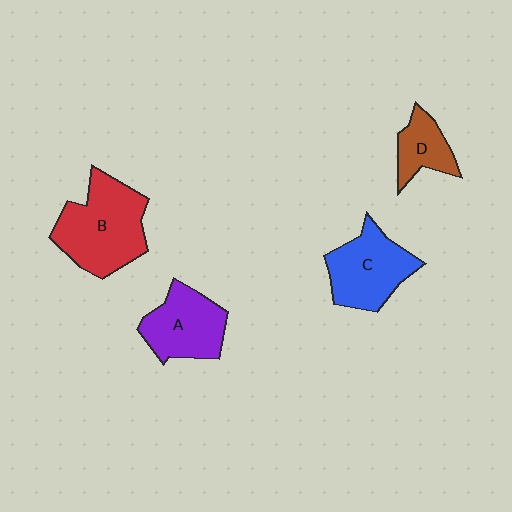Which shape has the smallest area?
Shape D (brown).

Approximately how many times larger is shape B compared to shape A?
Approximately 1.4 times.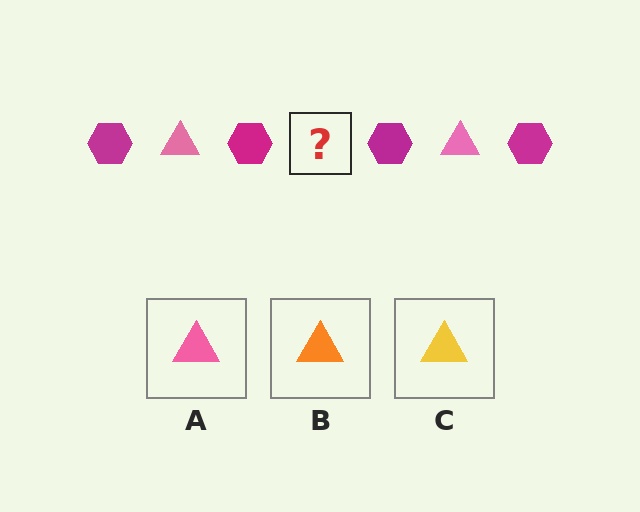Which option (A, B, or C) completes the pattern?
A.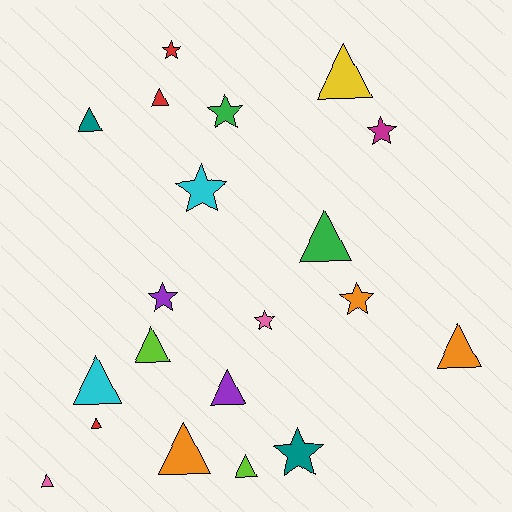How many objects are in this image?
There are 20 objects.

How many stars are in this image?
There are 8 stars.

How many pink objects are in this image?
There are 2 pink objects.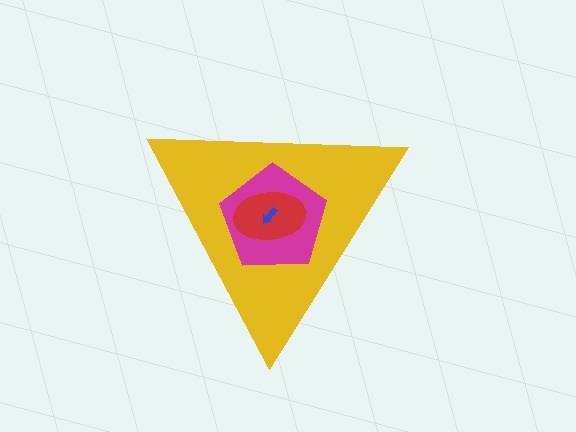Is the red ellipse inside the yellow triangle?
Yes.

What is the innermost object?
The blue arrow.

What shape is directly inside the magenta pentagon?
The red ellipse.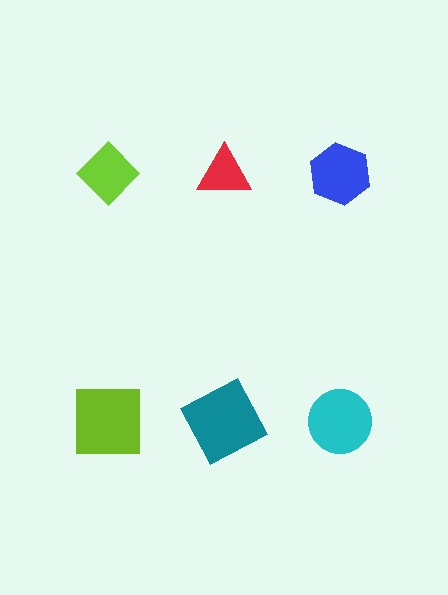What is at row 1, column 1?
A lime diamond.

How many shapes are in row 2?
3 shapes.